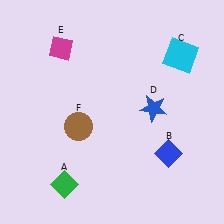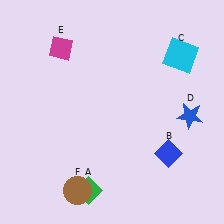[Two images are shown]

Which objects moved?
The objects that moved are: the green diamond (A), the blue star (D), the brown circle (F).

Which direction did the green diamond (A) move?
The green diamond (A) moved right.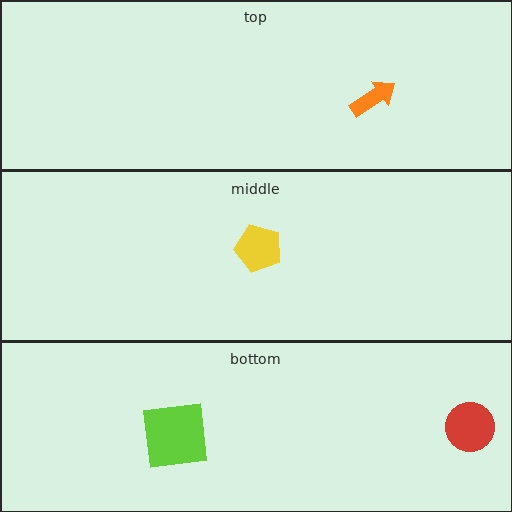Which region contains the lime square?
The bottom region.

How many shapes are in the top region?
1.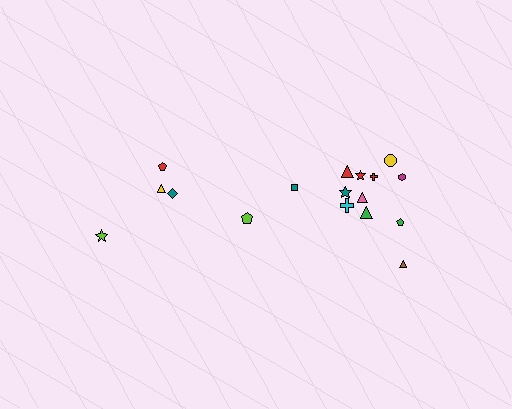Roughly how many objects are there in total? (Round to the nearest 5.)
Roughly 15 objects in total.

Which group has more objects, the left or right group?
The right group.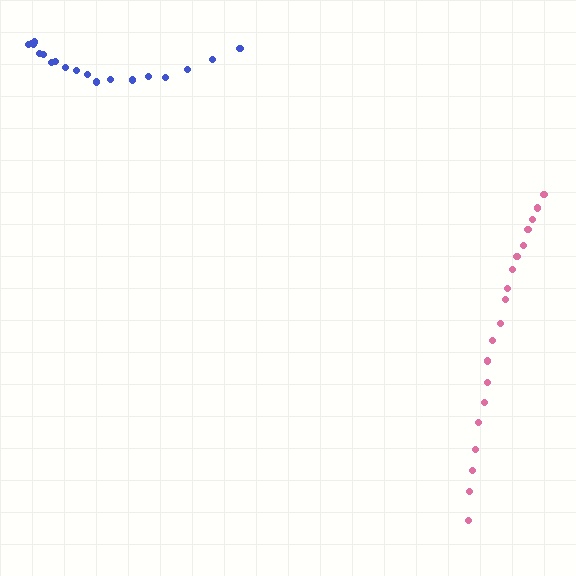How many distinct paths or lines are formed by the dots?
There are 2 distinct paths.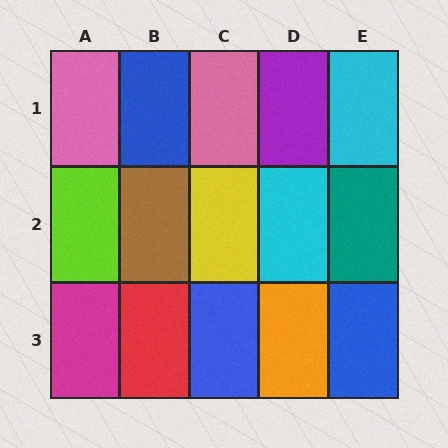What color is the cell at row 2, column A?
Lime.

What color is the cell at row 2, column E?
Teal.